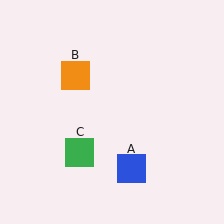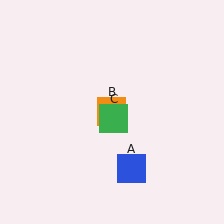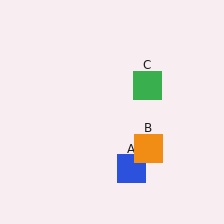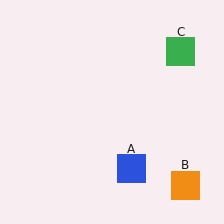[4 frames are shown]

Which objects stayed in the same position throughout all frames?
Blue square (object A) remained stationary.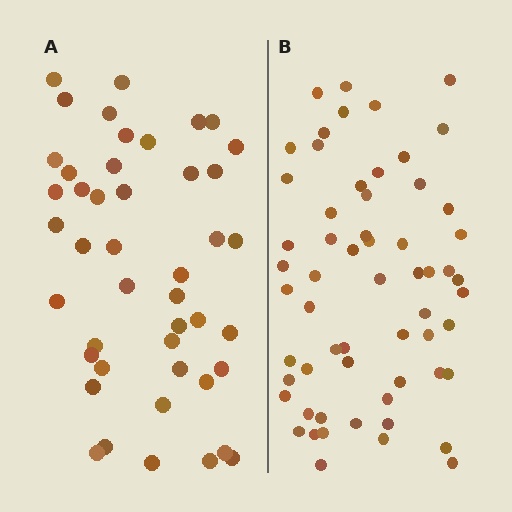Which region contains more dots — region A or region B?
Region B (the right region) has more dots.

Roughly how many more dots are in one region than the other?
Region B has approximately 15 more dots than region A.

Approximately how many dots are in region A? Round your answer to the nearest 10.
About 40 dots. (The exact count is 45, which rounds to 40.)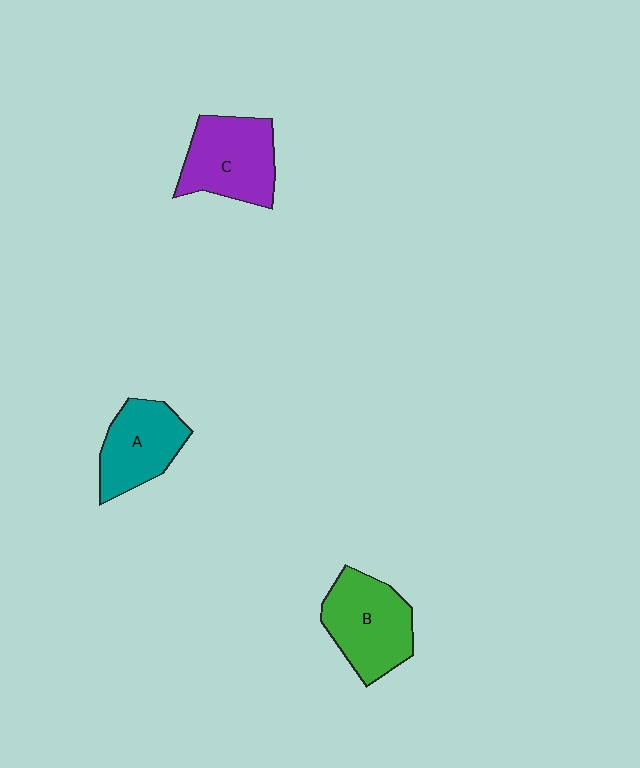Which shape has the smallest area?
Shape A (teal).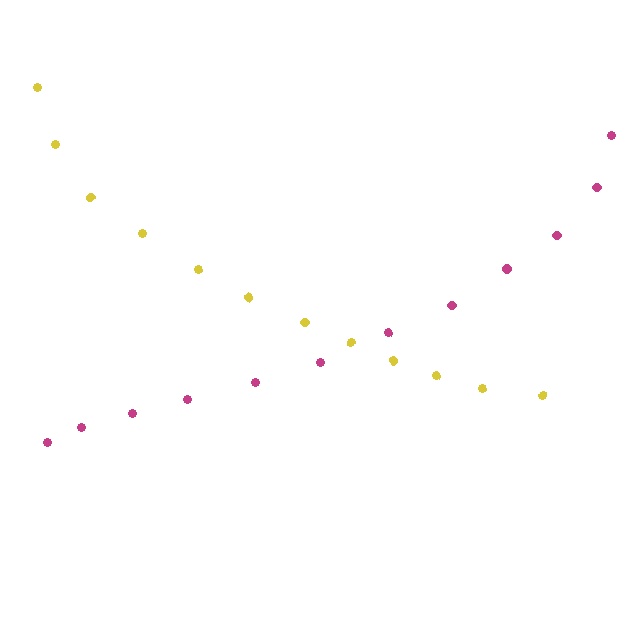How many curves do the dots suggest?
There are 2 distinct paths.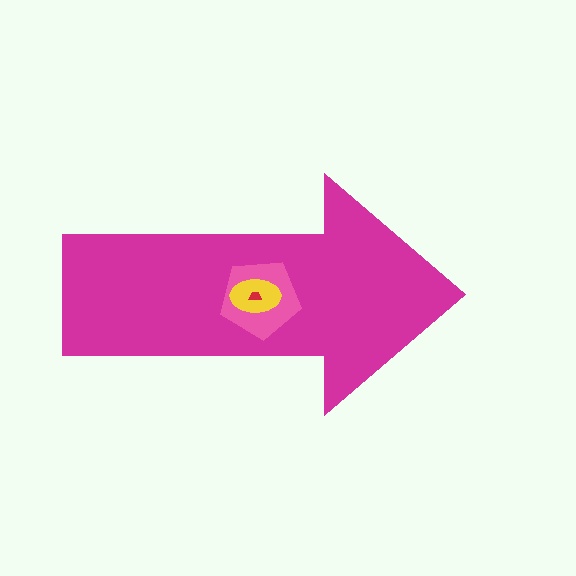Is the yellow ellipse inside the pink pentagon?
Yes.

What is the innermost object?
The red trapezoid.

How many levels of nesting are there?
4.